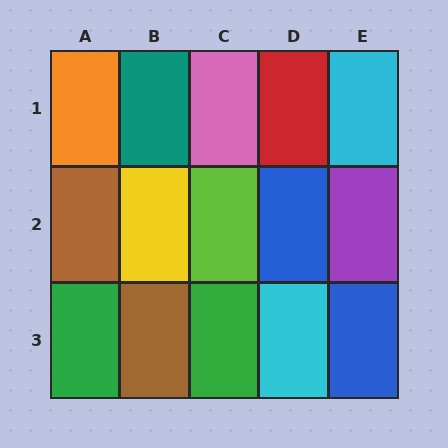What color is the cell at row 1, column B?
Teal.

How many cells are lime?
1 cell is lime.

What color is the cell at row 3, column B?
Brown.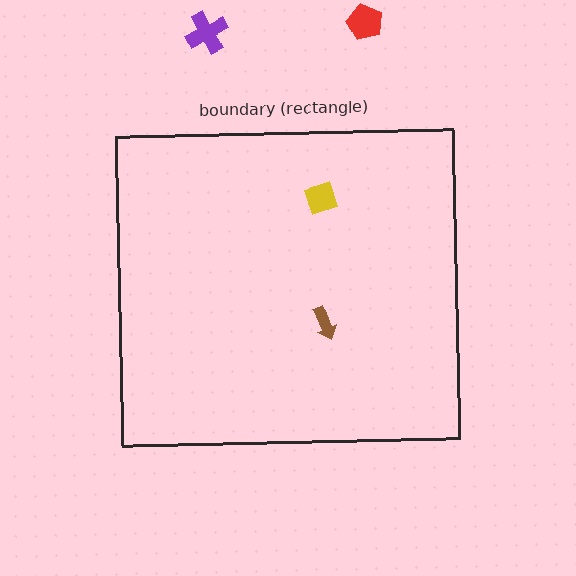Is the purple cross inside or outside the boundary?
Outside.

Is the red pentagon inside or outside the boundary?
Outside.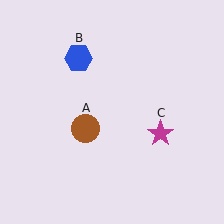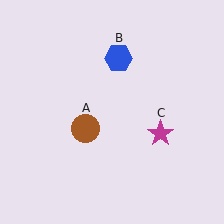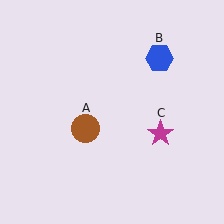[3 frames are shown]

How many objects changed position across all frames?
1 object changed position: blue hexagon (object B).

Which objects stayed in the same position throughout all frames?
Brown circle (object A) and magenta star (object C) remained stationary.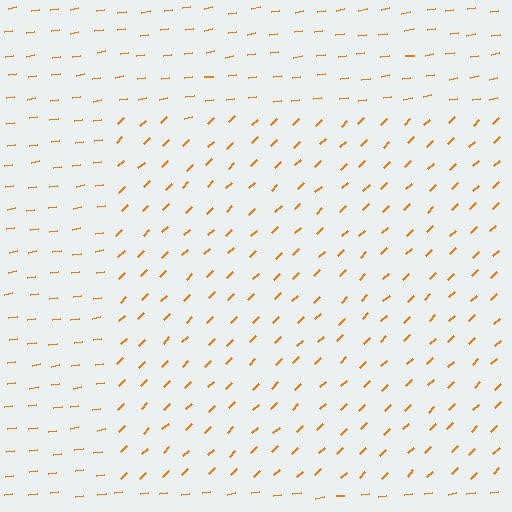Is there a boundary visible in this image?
Yes, there is a texture boundary formed by a change in line orientation.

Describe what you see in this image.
The image is filled with small orange line segments. A rectangle region in the image has lines oriented differently from the surrounding lines, creating a visible texture boundary.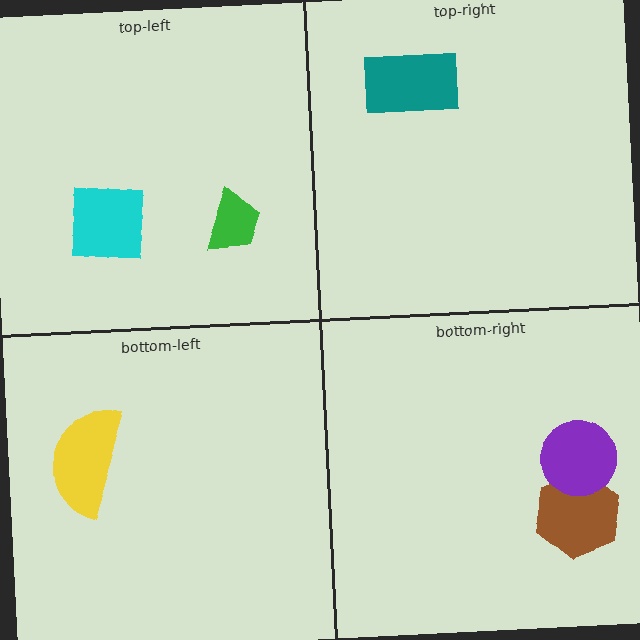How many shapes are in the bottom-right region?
2.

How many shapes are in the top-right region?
1.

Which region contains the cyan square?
The top-left region.